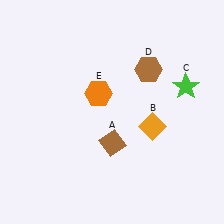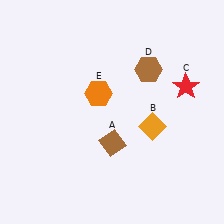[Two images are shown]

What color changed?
The star (C) changed from green in Image 1 to red in Image 2.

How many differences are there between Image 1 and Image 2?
There is 1 difference between the two images.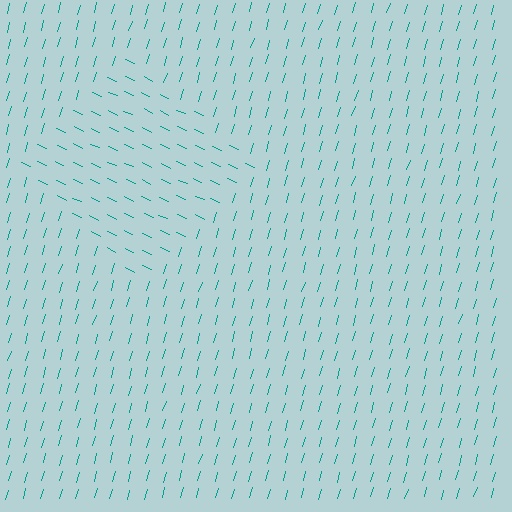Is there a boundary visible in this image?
Yes, there is a texture boundary formed by a change in line orientation.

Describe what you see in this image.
The image is filled with small teal line segments. A diamond region in the image has lines oriented differently from the surrounding lines, creating a visible texture boundary.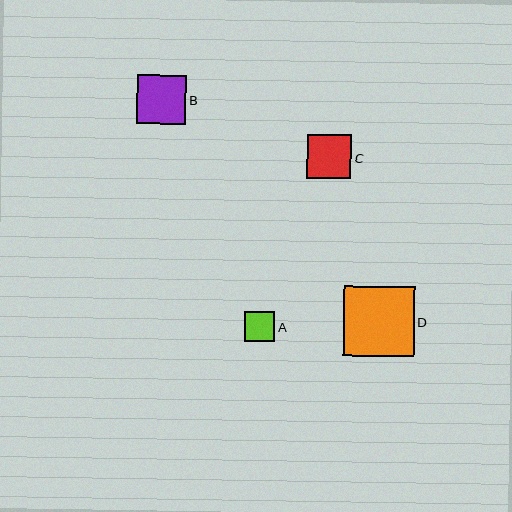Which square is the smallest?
Square A is the smallest with a size of approximately 30 pixels.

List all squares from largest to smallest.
From largest to smallest: D, B, C, A.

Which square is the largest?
Square D is the largest with a size of approximately 70 pixels.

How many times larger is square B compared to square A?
Square B is approximately 1.6 times the size of square A.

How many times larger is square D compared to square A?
Square D is approximately 2.3 times the size of square A.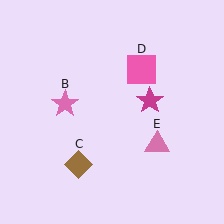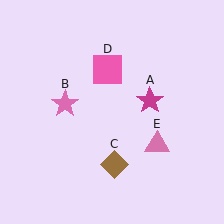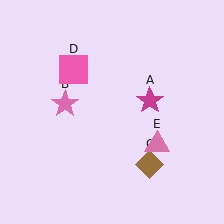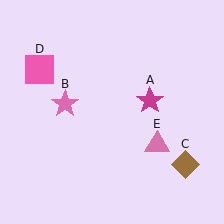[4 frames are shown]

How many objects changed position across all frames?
2 objects changed position: brown diamond (object C), pink square (object D).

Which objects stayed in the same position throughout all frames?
Magenta star (object A) and pink star (object B) and pink triangle (object E) remained stationary.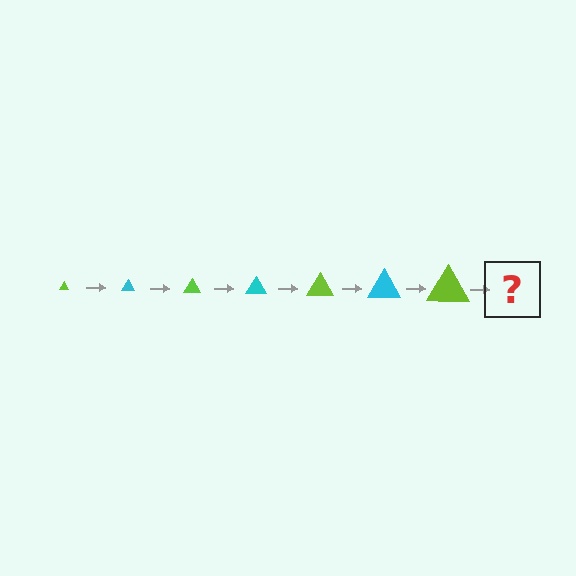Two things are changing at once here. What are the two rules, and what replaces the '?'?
The two rules are that the triangle grows larger each step and the color cycles through lime and cyan. The '?' should be a cyan triangle, larger than the previous one.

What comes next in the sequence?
The next element should be a cyan triangle, larger than the previous one.